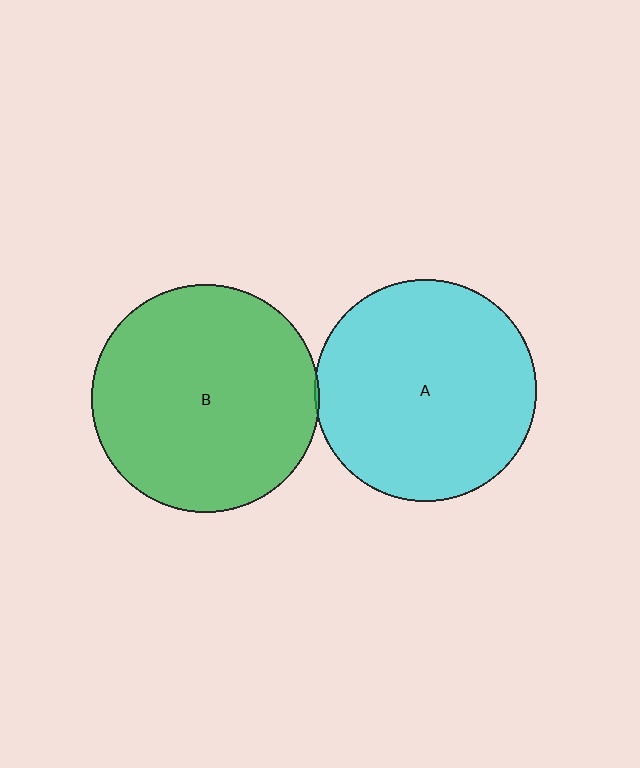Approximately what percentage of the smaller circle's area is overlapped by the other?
Approximately 5%.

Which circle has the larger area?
Circle B (green).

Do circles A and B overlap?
Yes.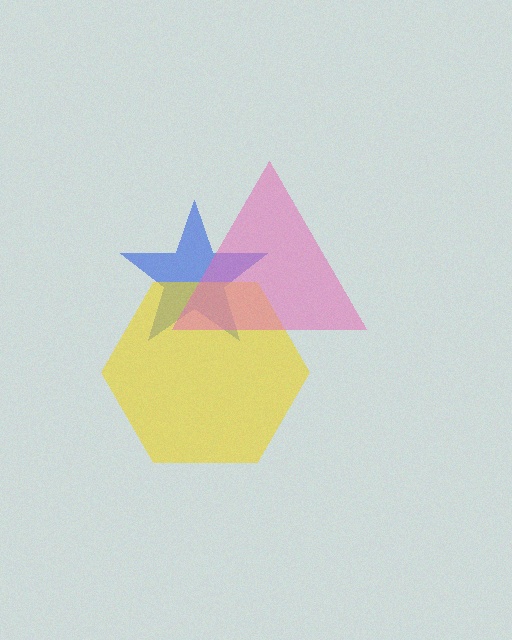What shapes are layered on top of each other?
The layered shapes are: a blue star, a yellow hexagon, a pink triangle.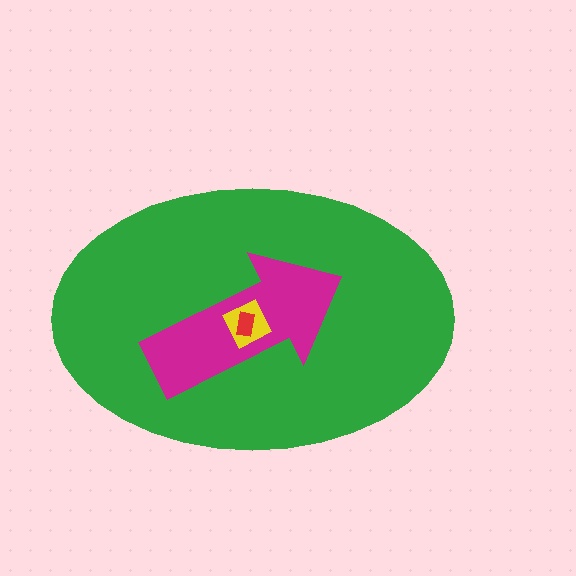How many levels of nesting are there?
4.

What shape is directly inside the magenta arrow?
The yellow diamond.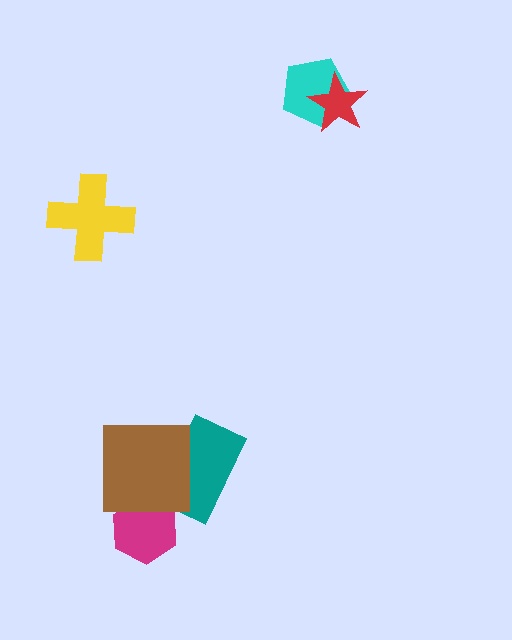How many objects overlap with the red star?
1 object overlaps with the red star.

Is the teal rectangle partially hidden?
Yes, it is partially covered by another shape.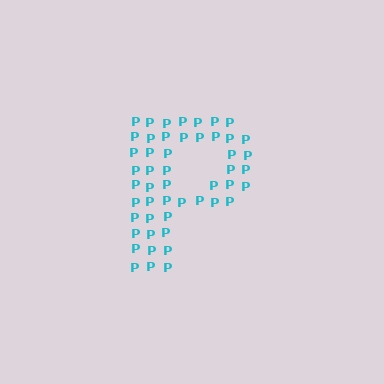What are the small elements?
The small elements are letter P's.